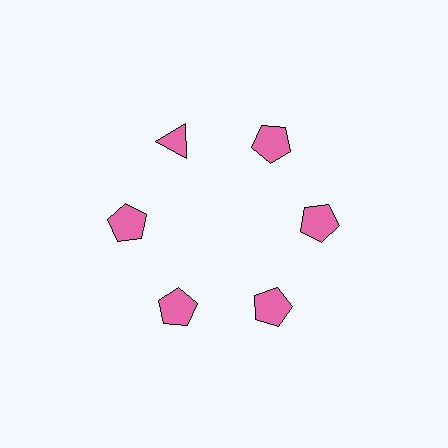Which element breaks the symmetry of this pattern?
The pink triangle at roughly the 11 o'clock position breaks the symmetry. All other shapes are pink pentagons.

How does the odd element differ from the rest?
It has a different shape: triangle instead of pentagon.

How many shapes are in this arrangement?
There are 6 shapes arranged in a ring pattern.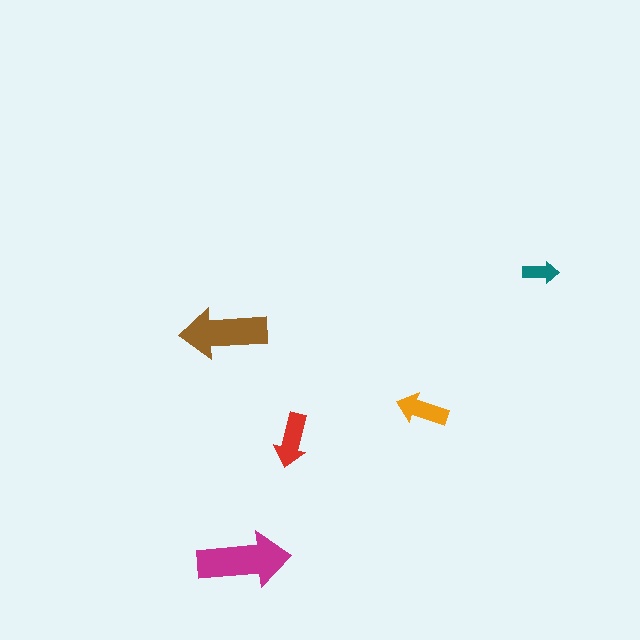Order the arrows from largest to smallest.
the magenta one, the brown one, the red one, the orange one, the teal one.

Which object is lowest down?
The magenta arrow is bottommost.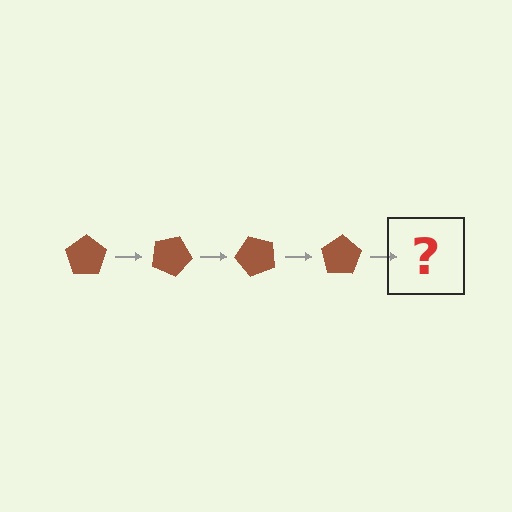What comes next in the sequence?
The next element should be a brown pentagon rotated 100 degrees.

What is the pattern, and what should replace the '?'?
The pattern is that the pentagon rotates 25 degrees each step. The '?' should be a brown pentagon rotated 100 degrees.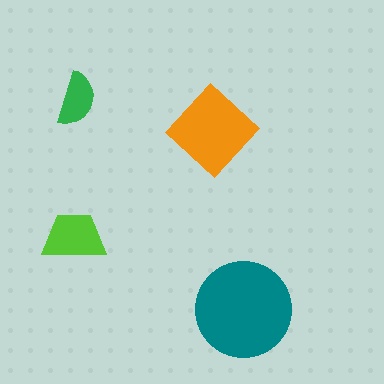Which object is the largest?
The teal circle.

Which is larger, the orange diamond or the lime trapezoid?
The orange diamond.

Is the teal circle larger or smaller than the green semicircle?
Larger.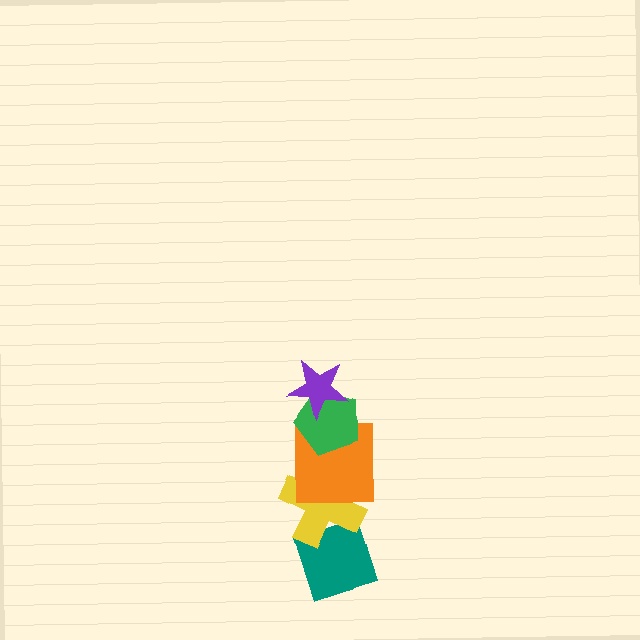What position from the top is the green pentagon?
The green pentagon is 2nd from the top.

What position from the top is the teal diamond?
The teal diamond is 5th from the top.